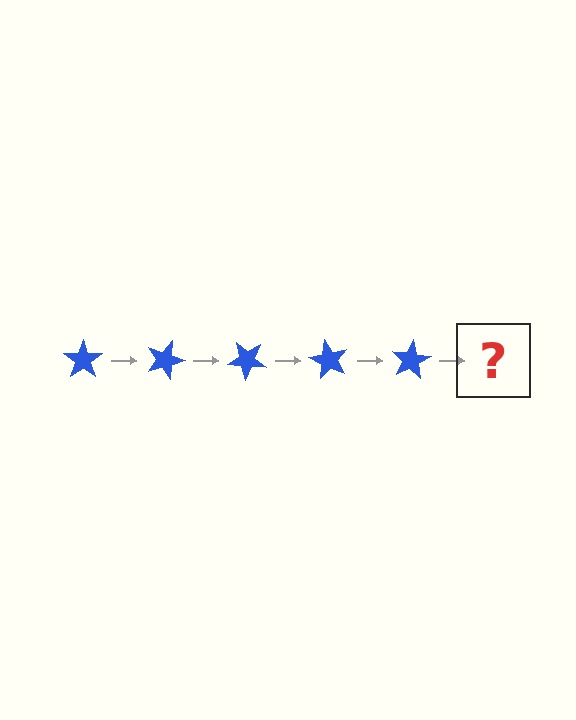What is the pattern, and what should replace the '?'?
The pattern is that the star rotates 20 degrees each step. The '?' should be a blue star rotated 100 degrees.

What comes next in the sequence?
The next element should be a blue star rotated 100 degrees.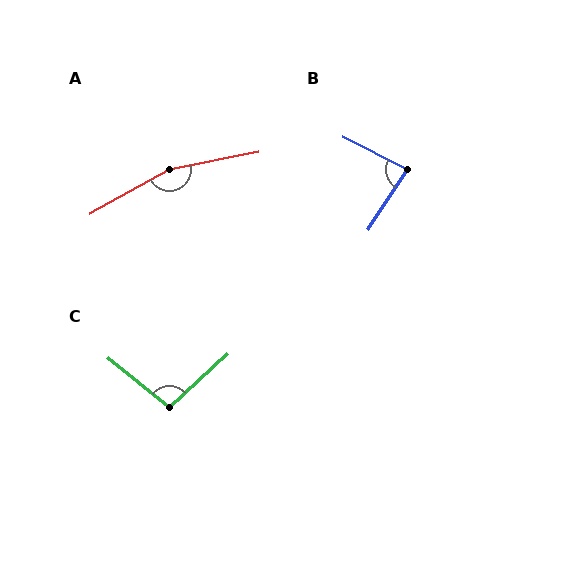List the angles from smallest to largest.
B (84°), C (99°), A (162°).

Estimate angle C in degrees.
Approximately 99 degrees.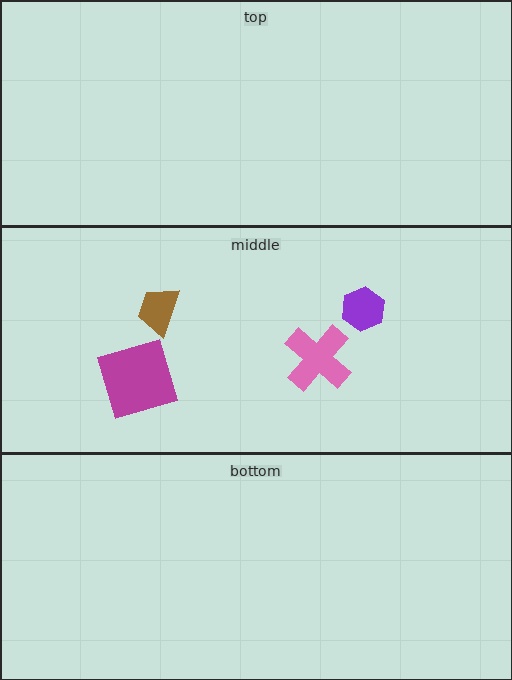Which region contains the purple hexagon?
The middle region.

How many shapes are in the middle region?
4.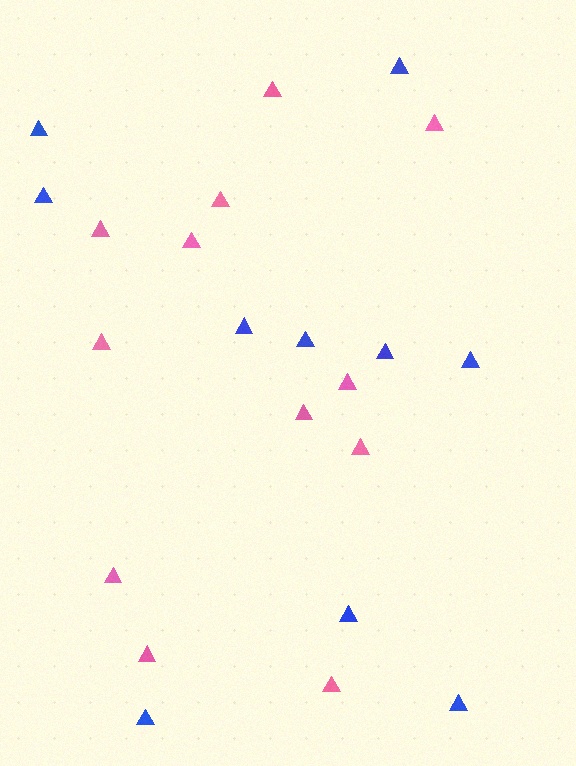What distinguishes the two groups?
There are 2 groups: one group of pink triangles (12) and one group of blue triangles (10).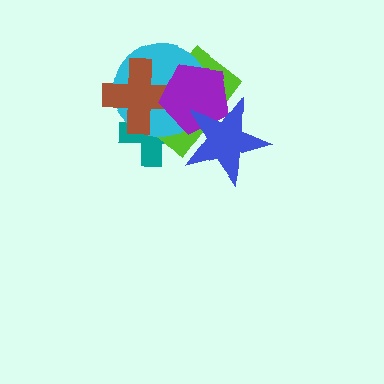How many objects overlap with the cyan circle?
5 objects overlap with the cyan circle.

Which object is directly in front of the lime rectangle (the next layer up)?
The cyan circle is directly in front of the lime rectangle.